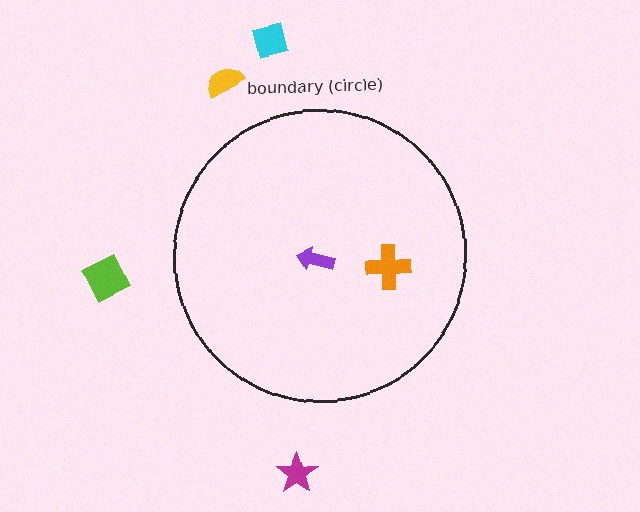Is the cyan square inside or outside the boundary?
Outside.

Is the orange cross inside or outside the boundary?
Inside.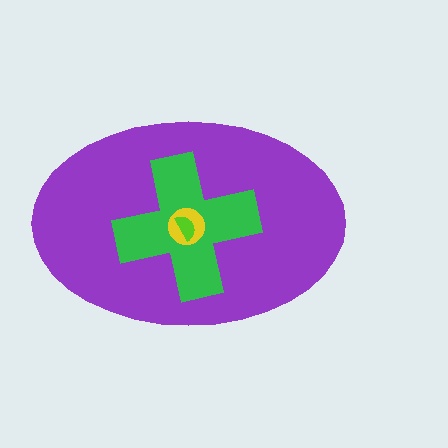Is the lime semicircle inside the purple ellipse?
Yes.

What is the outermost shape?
The purple ellipse.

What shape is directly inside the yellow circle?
The lime semicircle.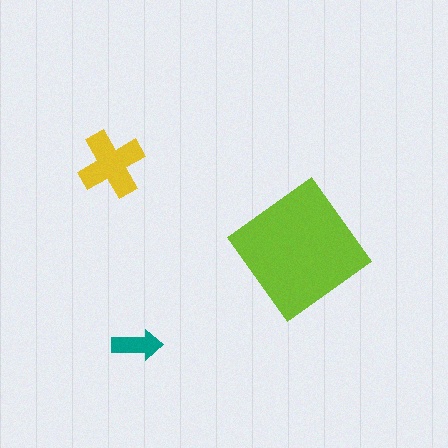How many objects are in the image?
There are 3 objects in the image.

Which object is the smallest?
The teal arrow.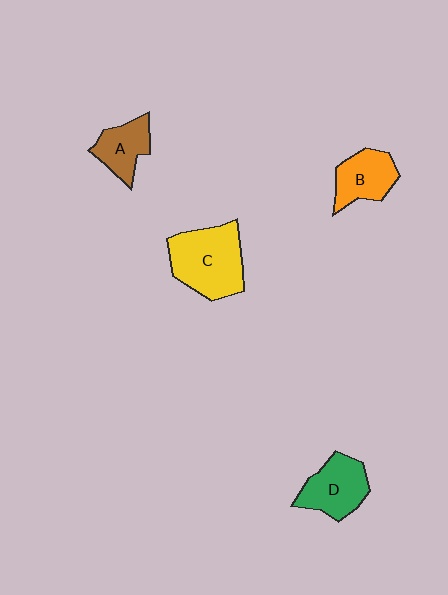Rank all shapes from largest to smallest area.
From largest to smallest: C (yellow), D (green), B (orange), A (brown).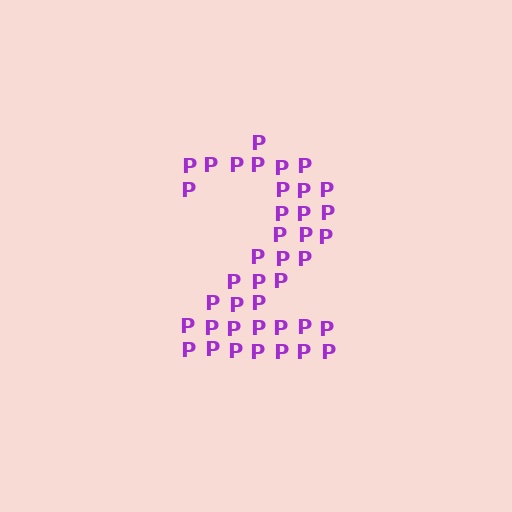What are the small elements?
The small elements are letter P's.